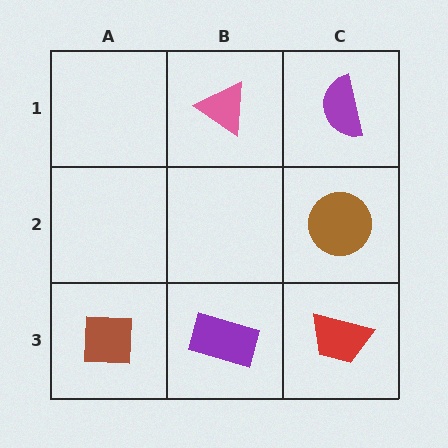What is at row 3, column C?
A red trapezoid.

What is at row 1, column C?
A purple semicircle.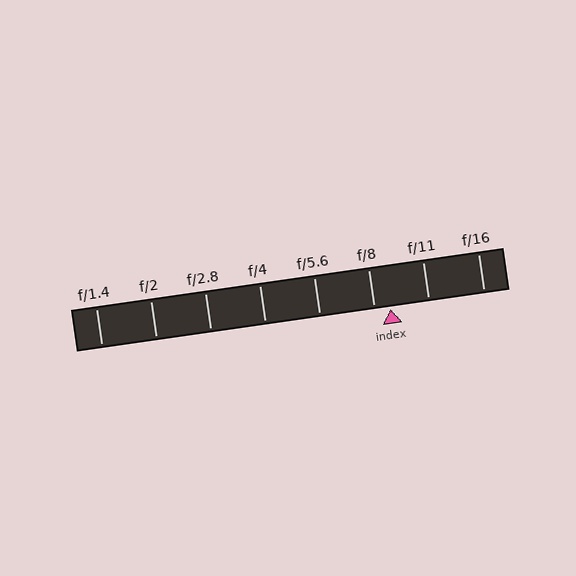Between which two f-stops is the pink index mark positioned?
The index mark is between f/8 and f/11.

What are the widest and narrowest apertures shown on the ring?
The widest aperture shown is f/1.4 and the narrowest is f/16.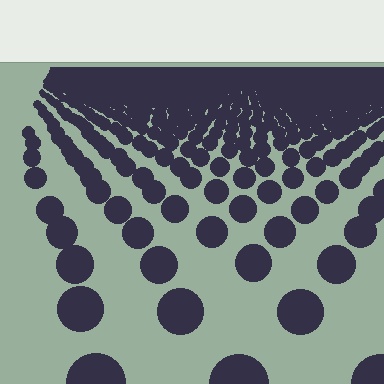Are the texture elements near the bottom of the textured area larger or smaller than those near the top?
Larger. Near the bottom, elements are closer to the viewer and appear at a bigger on-screen size.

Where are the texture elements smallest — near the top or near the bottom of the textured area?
Near the top.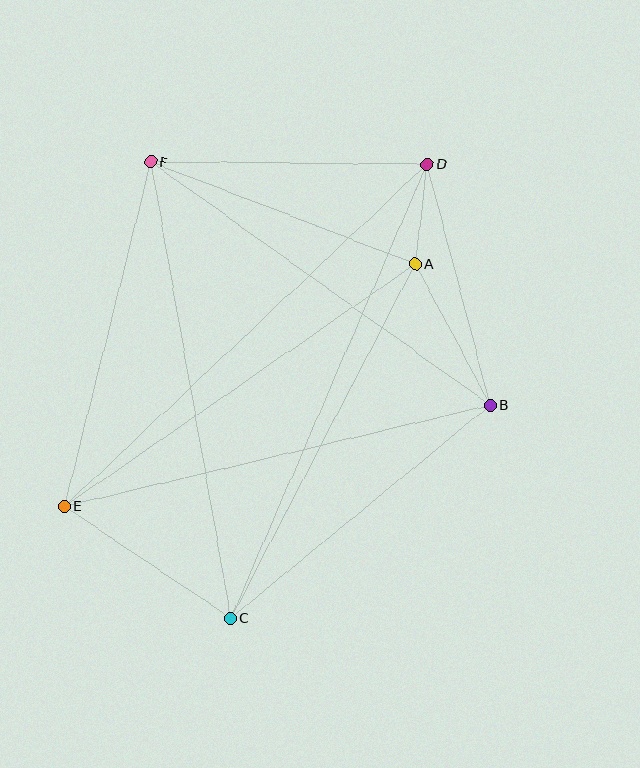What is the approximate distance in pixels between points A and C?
The distance between A and C is approximately 399 pixels.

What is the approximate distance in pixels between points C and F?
The distance between C and F is approximately 463 pixels.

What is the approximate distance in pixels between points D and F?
The distance between D and F is approximately 276 pixels.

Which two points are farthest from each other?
Points D and E are farthest from each other.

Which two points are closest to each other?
Points A and D are closest to each other.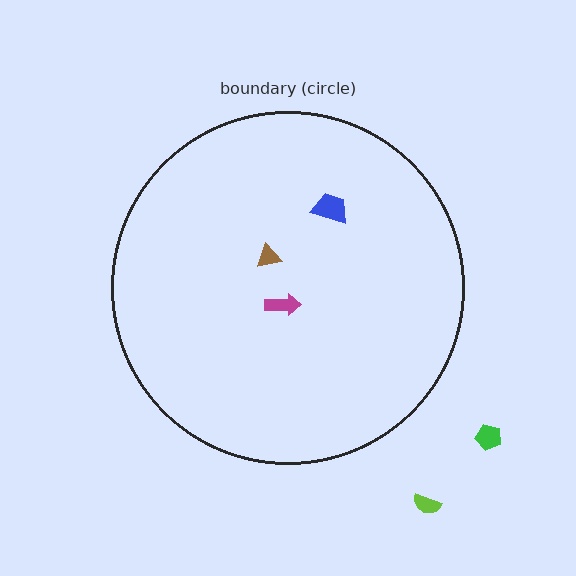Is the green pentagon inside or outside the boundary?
Outside.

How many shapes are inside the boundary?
3 inside, 2 outside.